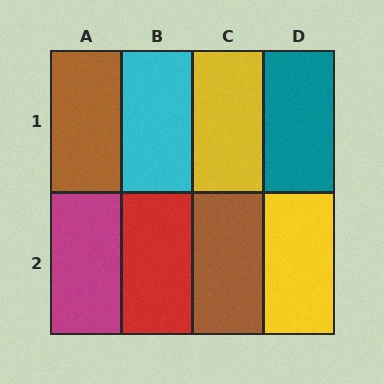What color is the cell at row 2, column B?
Red.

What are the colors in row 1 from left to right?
Brown, cyan, yellow, teal.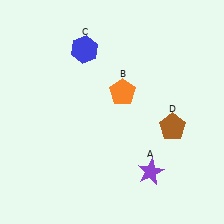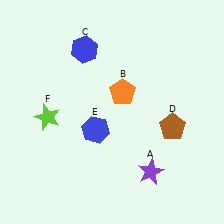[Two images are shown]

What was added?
A blue hexagon (E), a lime star (F) were added in Image 2.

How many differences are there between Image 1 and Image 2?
There are 2 differences between the two images.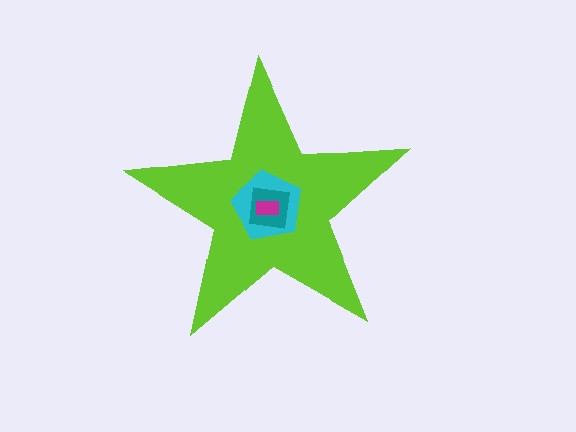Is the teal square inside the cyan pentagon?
Yes.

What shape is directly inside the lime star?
The cyan pentagon.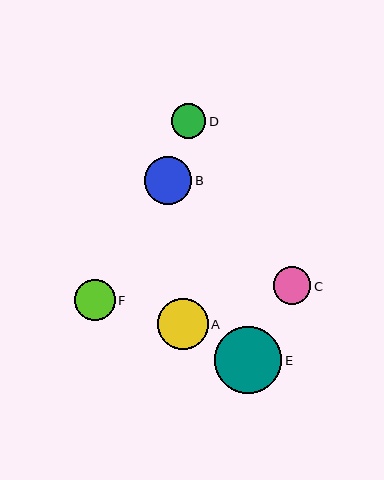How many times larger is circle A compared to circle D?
Circle A is approximately 1.4 times the size of circle D.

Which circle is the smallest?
Circle D is the smallest with a size of approximately 35 pixels.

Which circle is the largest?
Circle E is the largest with a size of approximately 68 pixels.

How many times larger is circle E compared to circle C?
Circle E is approximately 1.8 times the size of circle C.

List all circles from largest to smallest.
From largest to smallest: E, A, B, F, C, D.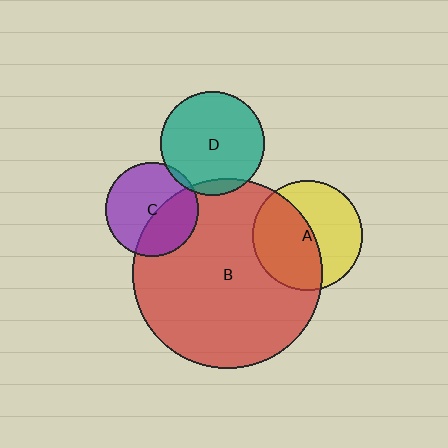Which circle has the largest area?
Circle B (red).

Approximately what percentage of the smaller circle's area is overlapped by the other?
Approximately 10%.